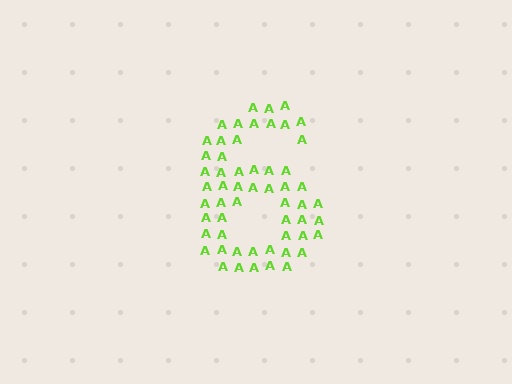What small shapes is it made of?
It is made of small letter A's.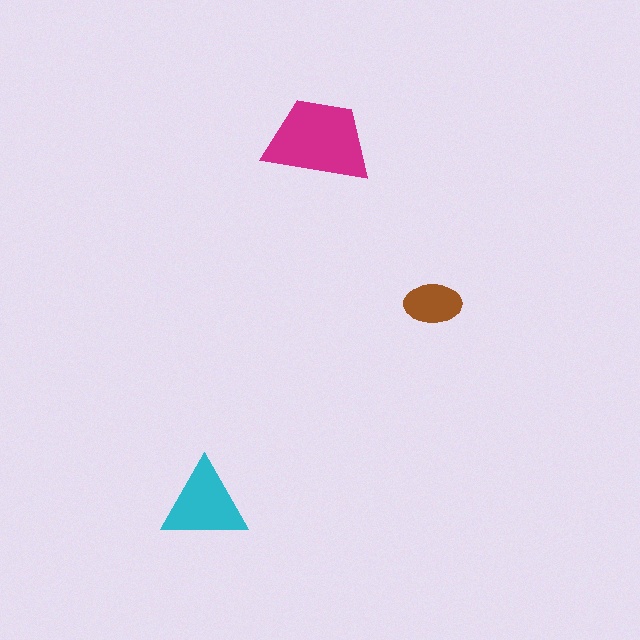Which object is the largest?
The magenta trapezoid.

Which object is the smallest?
The brown ellipse.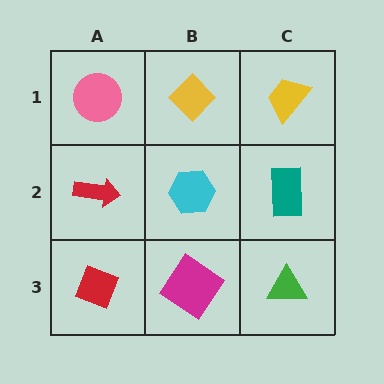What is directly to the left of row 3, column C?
A magenta diamond.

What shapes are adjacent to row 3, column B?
A cyan hexagon (row 2, column B), a red diamond (row 3, column A), a green triangle (row 3, column C).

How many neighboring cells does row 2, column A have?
3.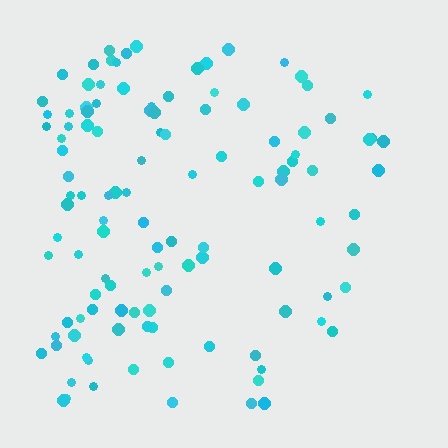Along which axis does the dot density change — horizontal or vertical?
Horizontal.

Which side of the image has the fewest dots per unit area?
The right.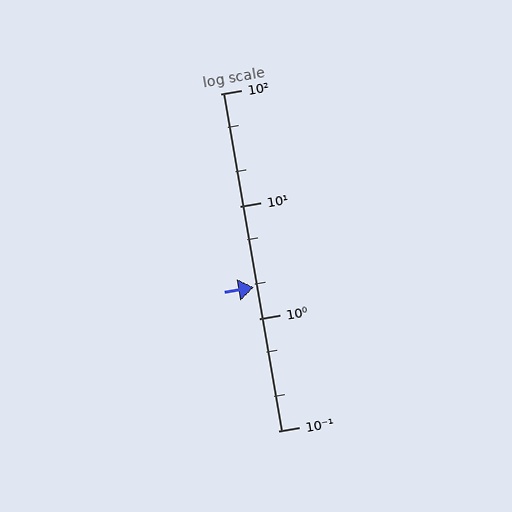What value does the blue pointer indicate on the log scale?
The pointer indicates approximately 1.9.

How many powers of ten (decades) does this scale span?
The scale spans 3 decades, from 0.1 to 100.